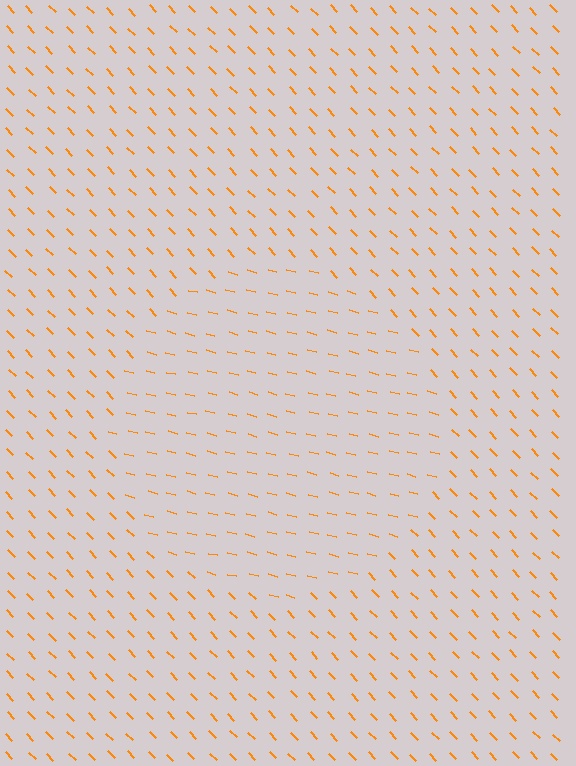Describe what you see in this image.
The image is filled with small orange line segments. A circle region in the image has lines oriented differently from the surrounding lines, creating a visible texture boundary.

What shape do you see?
I see a circle.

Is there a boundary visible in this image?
Yes, there is a texture boundary formed by a change in line orientation.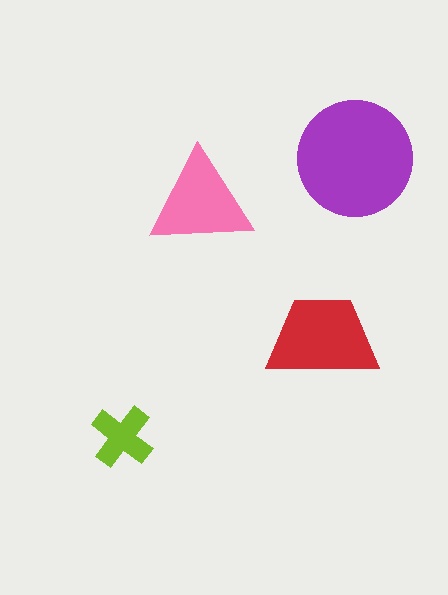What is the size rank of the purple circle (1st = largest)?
1st.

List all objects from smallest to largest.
The lime cross, the pink triangle, the red trapezoid, the purple circle.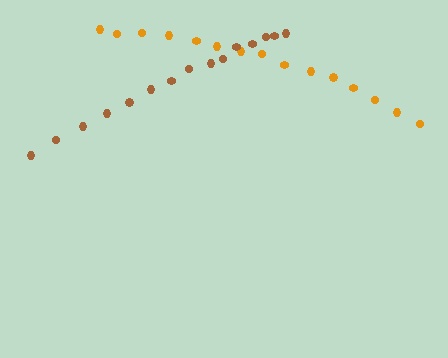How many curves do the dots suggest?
There are 2 distinct paths.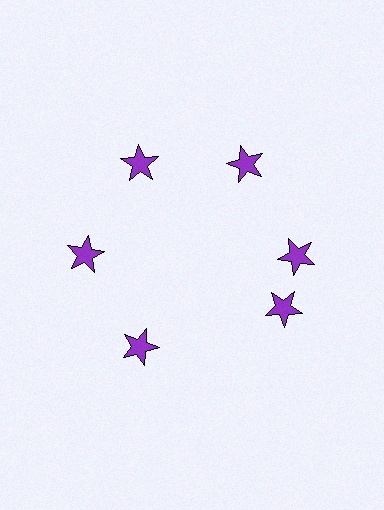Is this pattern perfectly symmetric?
No. The 6 purple stars are arranged in a ring, but one element near the 5 o'clock position is rotated out of alignment along the ring, breaking the 6-fold rotational symmetry.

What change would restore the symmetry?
The symmetry would be restored by rotating it back into even spacing with its neighbors so that all 6 stars sit at equal angles and equal distance from the center.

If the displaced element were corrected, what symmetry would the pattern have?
It would have 6-fold rotational symmetry — the pattern would map onto itself every 60 degrees.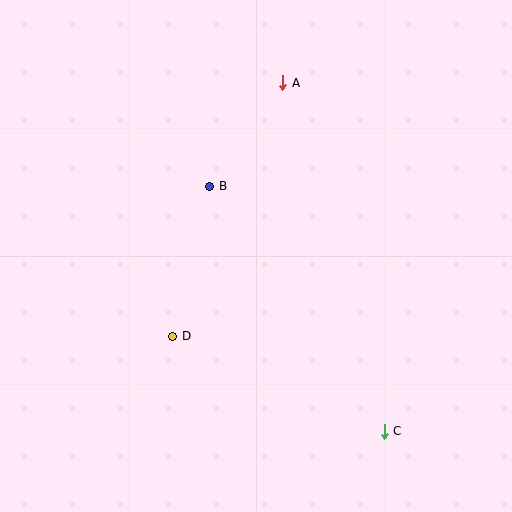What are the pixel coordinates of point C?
Point C is at (384, 431).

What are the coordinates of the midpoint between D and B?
The midpoint between D and B is at (191, 261).